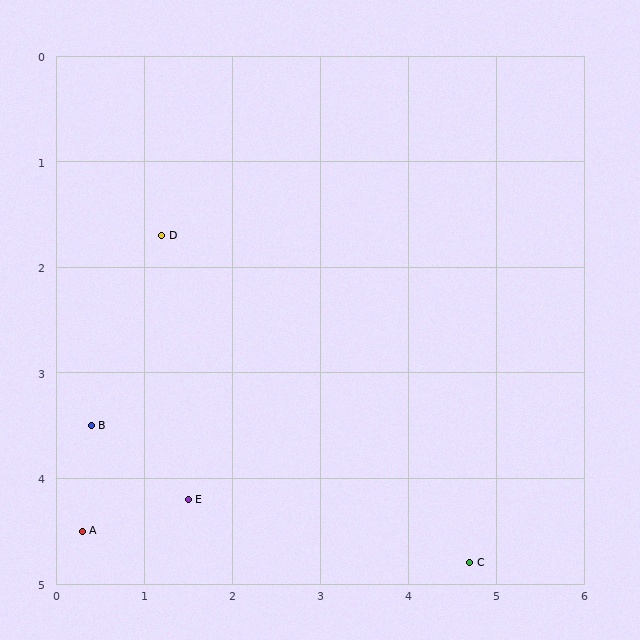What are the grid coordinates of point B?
Point B is at approximately (0.4, 3.5).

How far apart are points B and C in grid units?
Points B and C are about 4.5 grid units apart.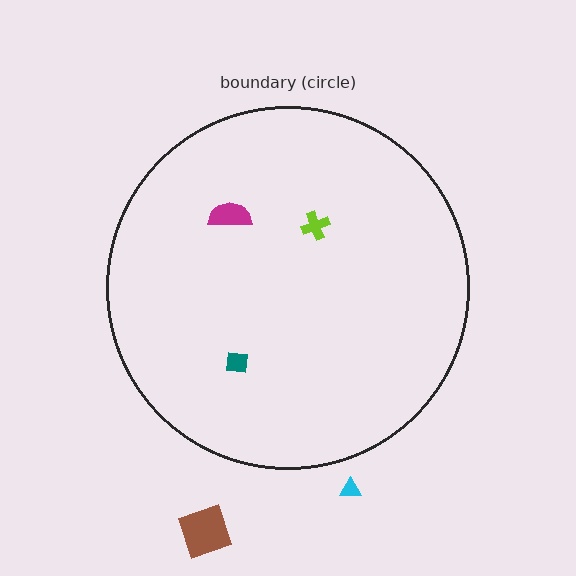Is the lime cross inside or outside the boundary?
Inside.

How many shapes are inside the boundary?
3 inside, 2 outside.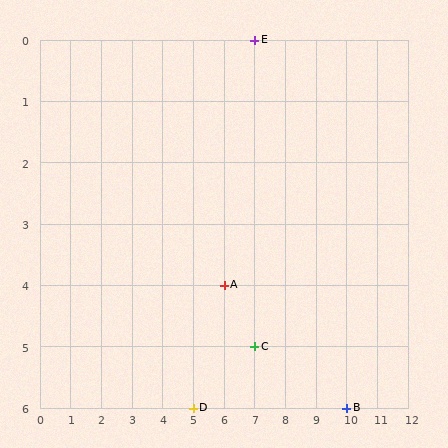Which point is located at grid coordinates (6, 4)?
Point A is at (6, 4).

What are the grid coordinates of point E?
Point E is at grid coordinates (7, 0).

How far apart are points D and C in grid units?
Points D and C are 2 columns and 1 row apart (about 2.2 grid units diagonally).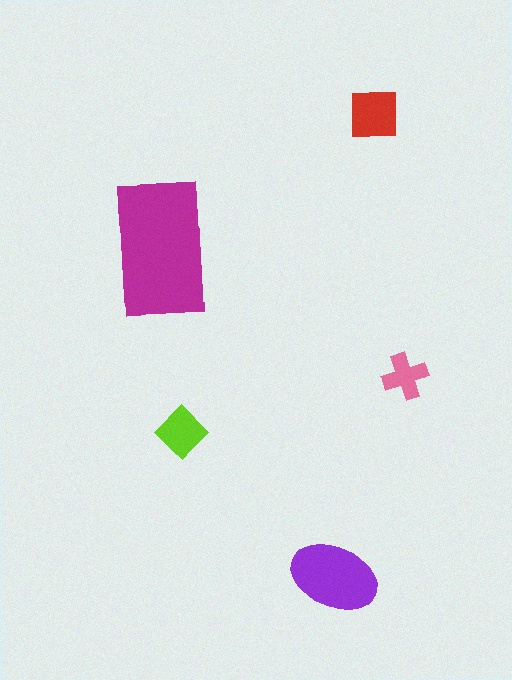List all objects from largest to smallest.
The magenta rectangle, the purple ellipse, the red square, the lime diamond, the pink cross.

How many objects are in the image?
There are 5 objects in the image.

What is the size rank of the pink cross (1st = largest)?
5th.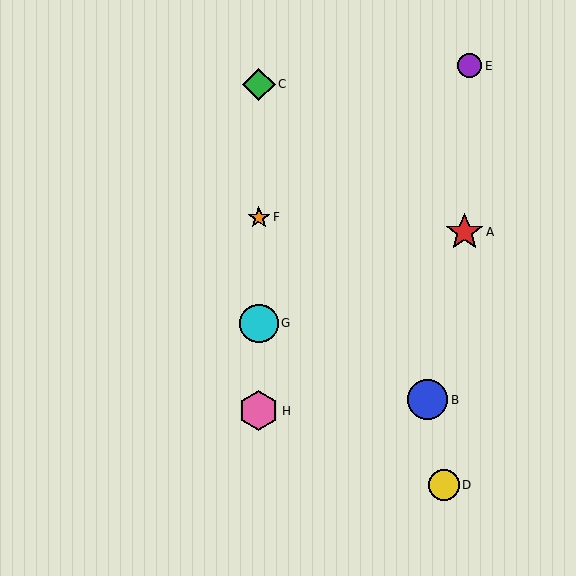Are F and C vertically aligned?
Yes, both are at x≈259.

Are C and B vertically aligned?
No, C is at x≈259 and B is at x≈428.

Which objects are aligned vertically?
Objects C, F, G, H are aligned vertically.